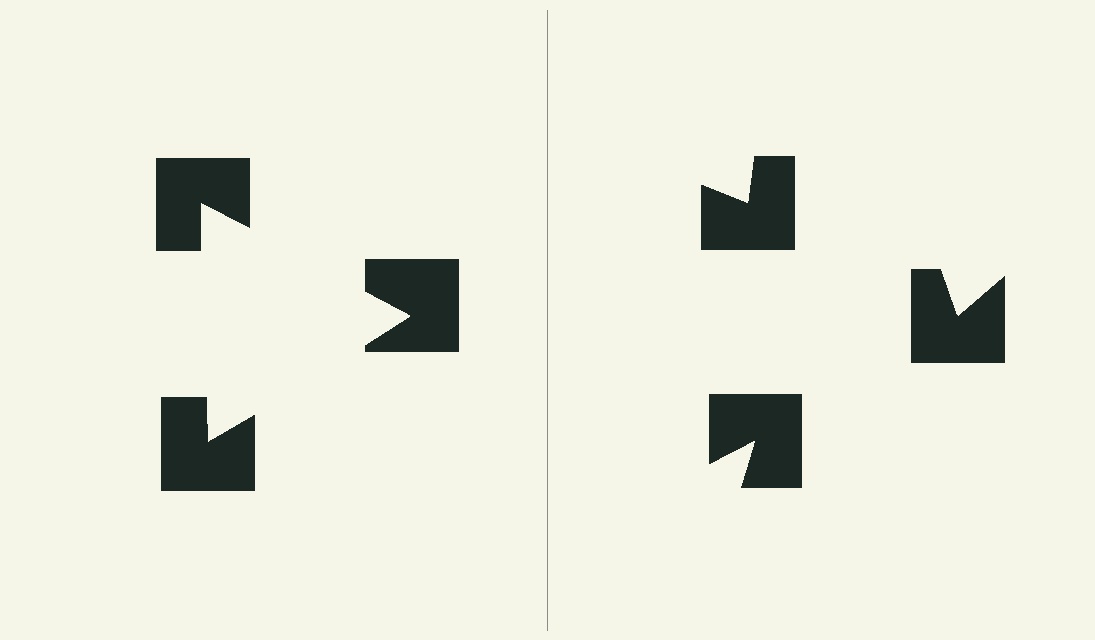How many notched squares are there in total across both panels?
6 — 3 on each side.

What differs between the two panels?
The notched squares are positioned identically on both sides; only the wedge orientations differ. On the left they align to a triangle; on the right they are misaligned.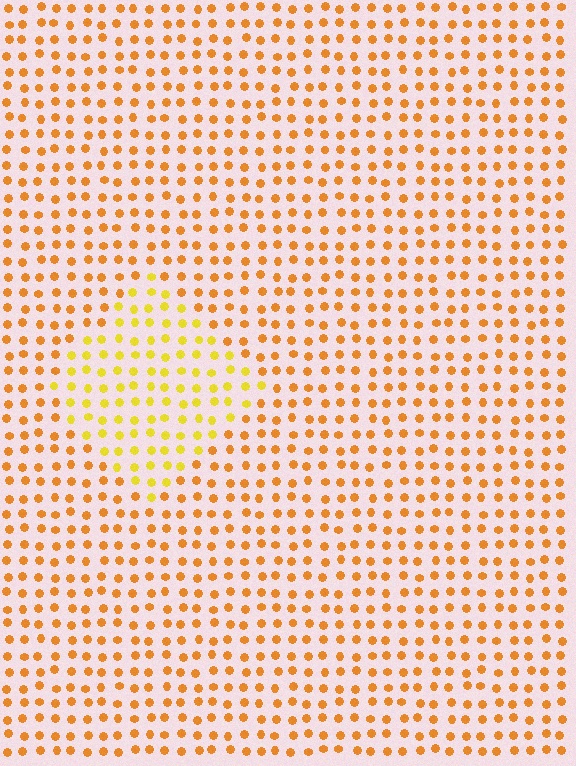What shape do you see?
I see a diamond.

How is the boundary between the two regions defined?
The boundary is defined purely by a slight shift in hue (about 27 degrees). Spacing, size, and orientation are identical on both sides.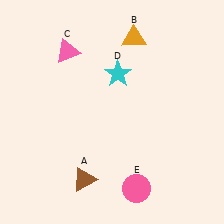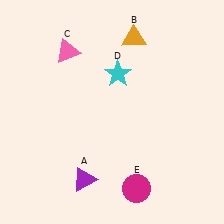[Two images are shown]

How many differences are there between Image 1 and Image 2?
There are 2 differences between the two images.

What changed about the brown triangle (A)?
In Image 1, A is brown. In Image 2, it changed to purple.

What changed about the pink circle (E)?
In Image 1, E is pink. In Image 2, it changed to magenta.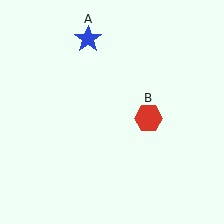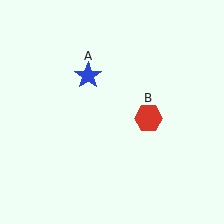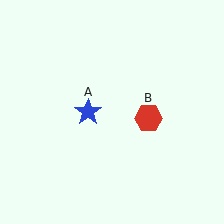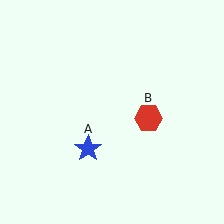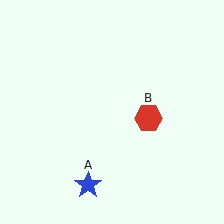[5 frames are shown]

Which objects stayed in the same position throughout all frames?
Red hexagon (object B) remained stationary.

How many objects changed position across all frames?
1 object changed position: blue star (object A).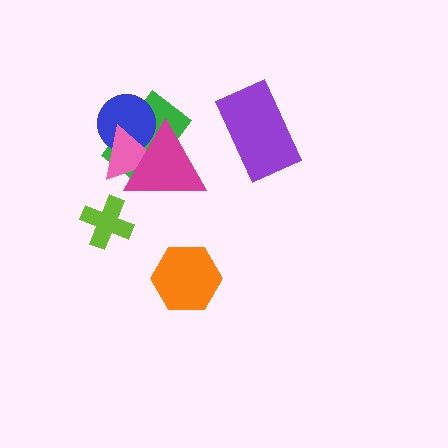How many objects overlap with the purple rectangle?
0 objects overlap with the purple rectangle.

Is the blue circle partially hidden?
Yes, it is partially covered by another shape.